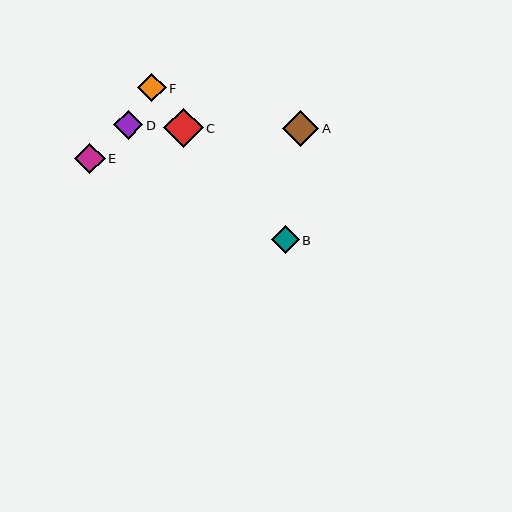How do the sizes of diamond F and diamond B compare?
Diamond F and diamond B are approximately the same size.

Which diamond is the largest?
Diamond C is the largest with a size of approximately 39 pixels.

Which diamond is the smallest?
Diamond B is the smallest with a size of approximately 28 pixels.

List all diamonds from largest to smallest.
From largest to smallest: C, A, E, D, F, B.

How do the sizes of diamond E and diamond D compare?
Diamond E and diamond D are approximately the same size.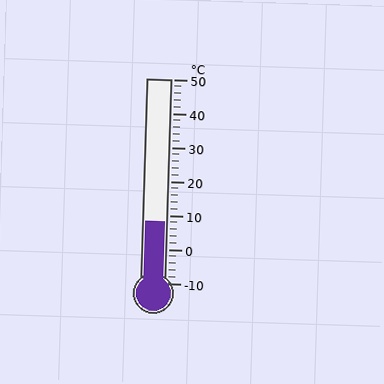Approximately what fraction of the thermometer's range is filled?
The thermometer is filled to approximately 30% of its range.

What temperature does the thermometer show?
The thermometer shows approximately 8°C.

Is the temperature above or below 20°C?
The temperature is below 20°C.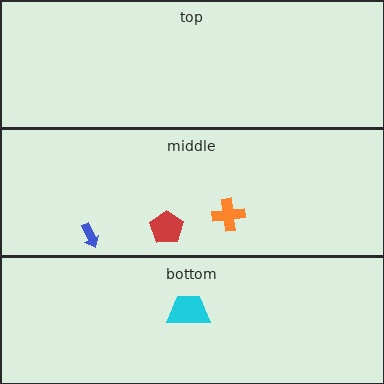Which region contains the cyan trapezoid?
The bottom region.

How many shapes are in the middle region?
3.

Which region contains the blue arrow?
The middle region.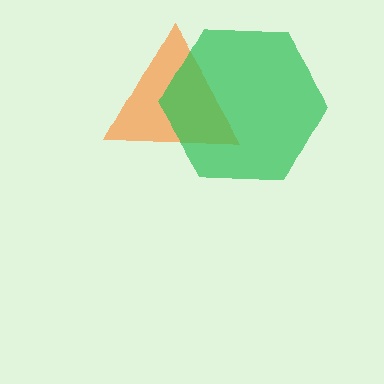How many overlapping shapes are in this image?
There are 2 overlapping shapes in the image.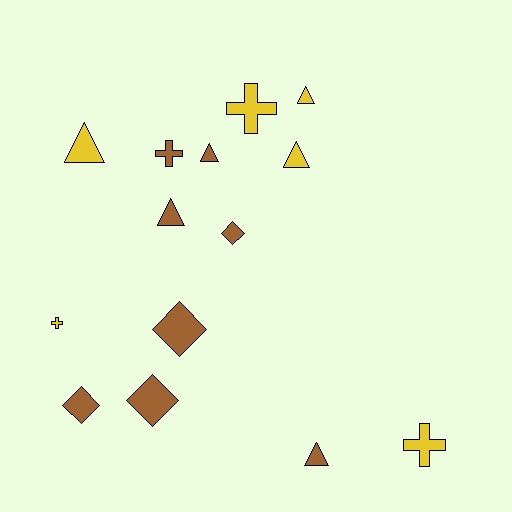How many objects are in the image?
There are 14 objects.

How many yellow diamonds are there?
There are no yellow diamonds.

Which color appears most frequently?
Brown, with 8 objects.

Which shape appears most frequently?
Triangle, with 6 objects.